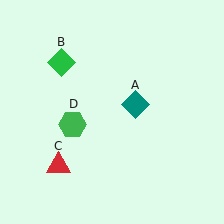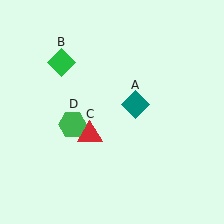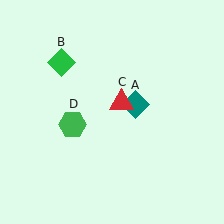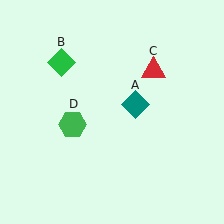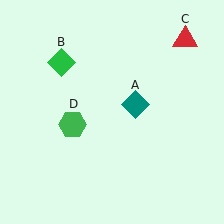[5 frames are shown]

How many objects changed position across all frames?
1 object changed position: red triangle (object C).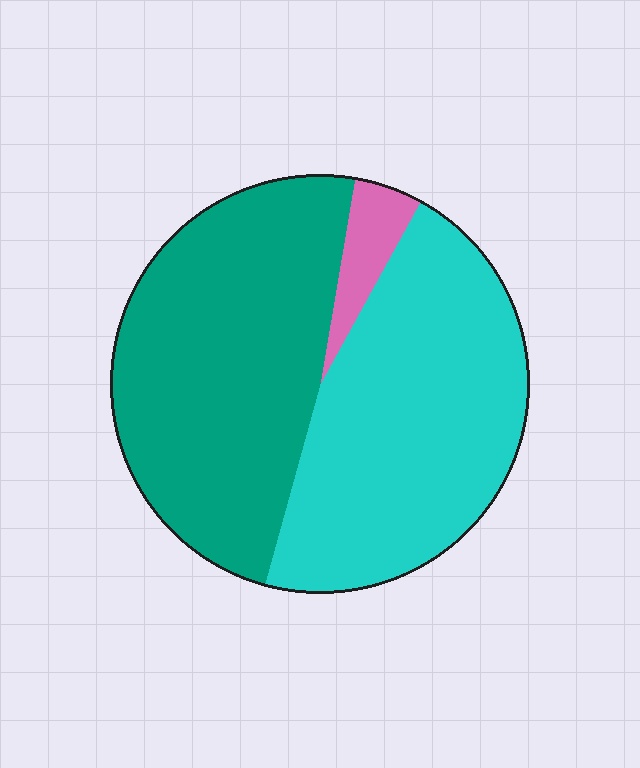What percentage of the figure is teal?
Teal takes up about one half (1/2) of the figure.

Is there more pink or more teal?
Teal.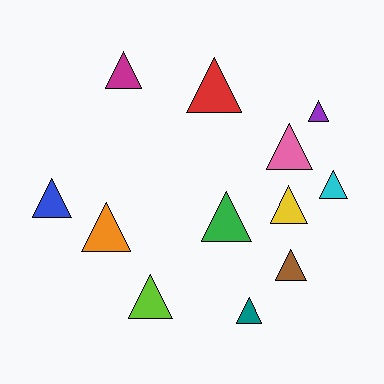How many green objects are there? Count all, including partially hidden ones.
There is 1 green object.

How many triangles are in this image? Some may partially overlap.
There are 12 triangles.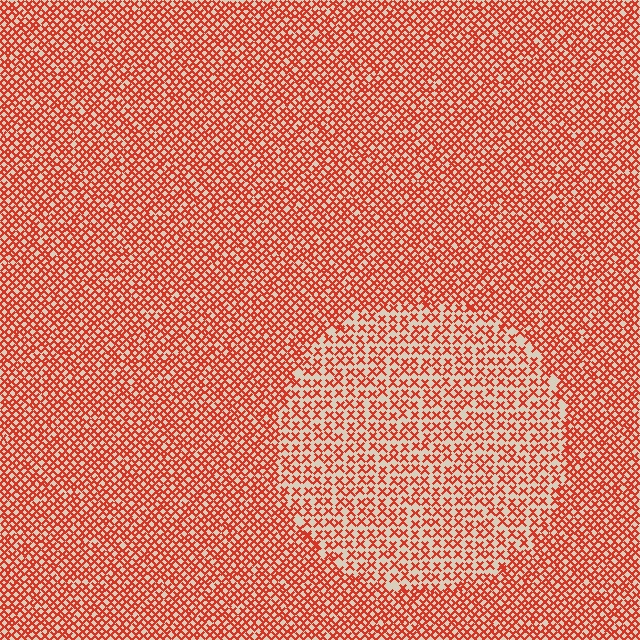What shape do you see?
I see a circle.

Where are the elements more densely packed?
The elements are more densely packed outside the circle boundary.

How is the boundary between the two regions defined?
The boundary is defined by a change in element density (approximately 1.7x ratio). All elements are the same color, size, and shape.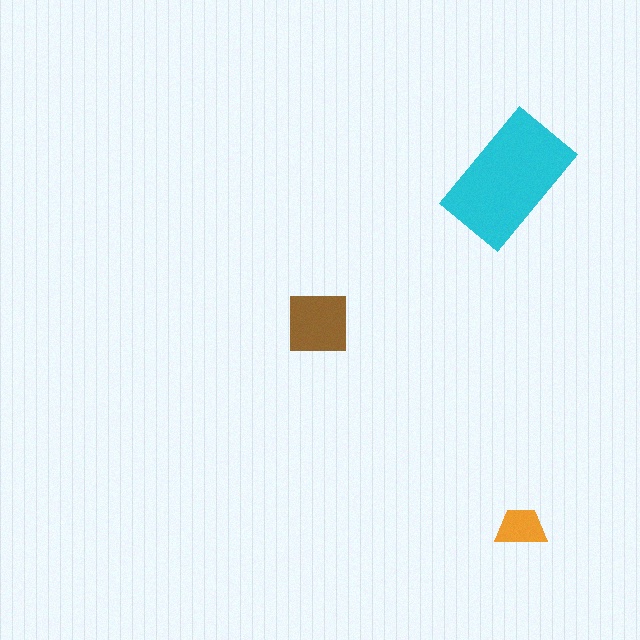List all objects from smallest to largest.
The orange trapezoid, the brown square, the cyan rectangle.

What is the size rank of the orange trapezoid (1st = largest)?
3rd.